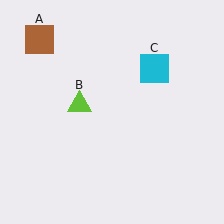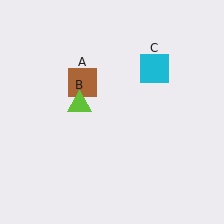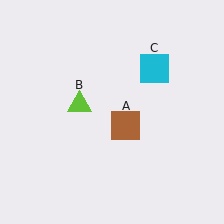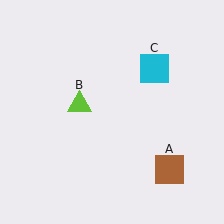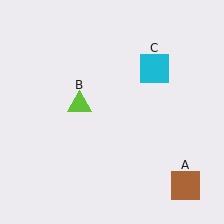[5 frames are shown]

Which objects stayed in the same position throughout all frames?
Lime triangle (object B) and cyan square (object C) remained stationary.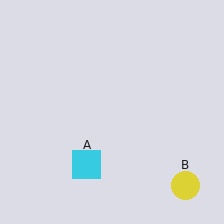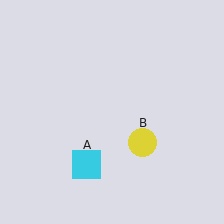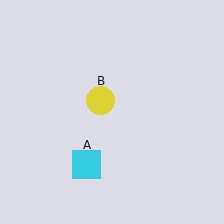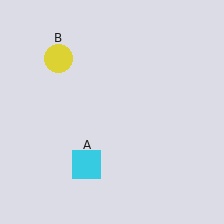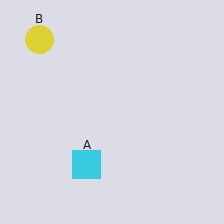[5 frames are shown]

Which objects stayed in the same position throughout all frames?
Cyan square (object A) remained stationary.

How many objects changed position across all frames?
1 object changed position: yellow circle (object B).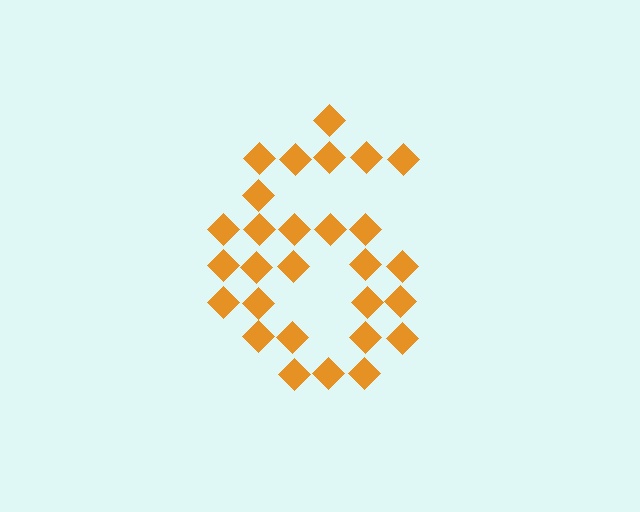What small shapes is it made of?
It is made of small diamonds.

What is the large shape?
The large shape is the digit 6.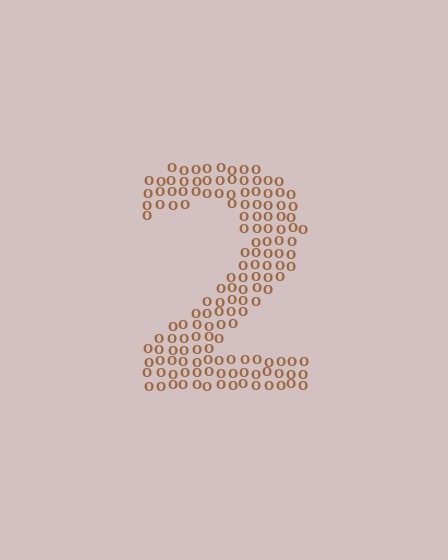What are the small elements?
The small elements are letter O's.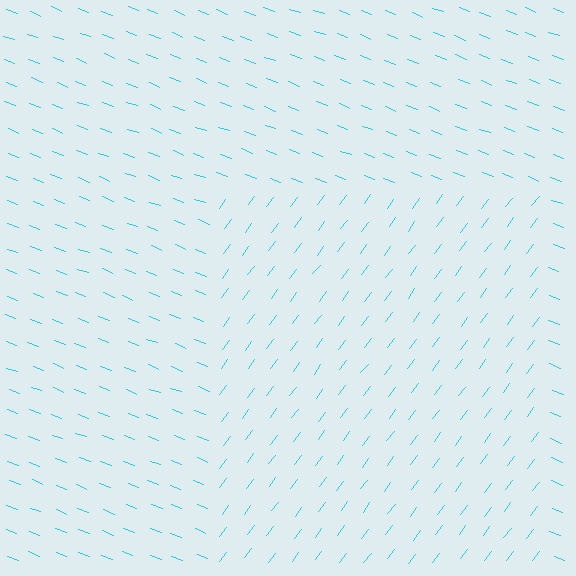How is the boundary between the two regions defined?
The boundary is defined purely by a change in line orientation (approximately 74 degrees difference). All lines are the same color and thickness.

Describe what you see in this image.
The image is filled with small cyan line segments. A rectangle region in the image has lines oriented differently from the surrounding lines, creating a visible texture boundary.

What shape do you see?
I see a rectangle.